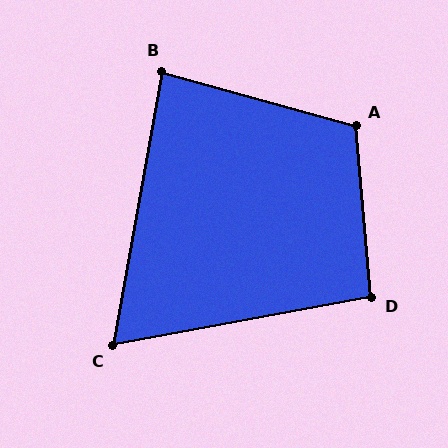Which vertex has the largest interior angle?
A, at approximately 111 degrees.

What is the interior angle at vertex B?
Approximately 85 degrees (acute).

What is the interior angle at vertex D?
Approximately 95 degrees (obtuse).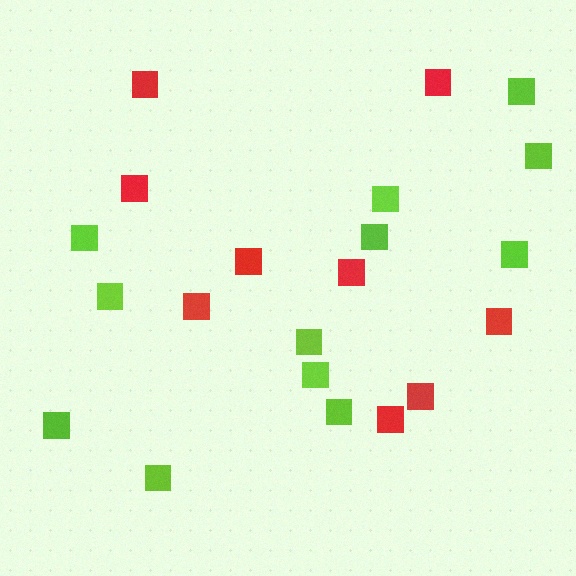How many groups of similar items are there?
There are 2 groups: one group of red squares (9) and one group of lime squares (12).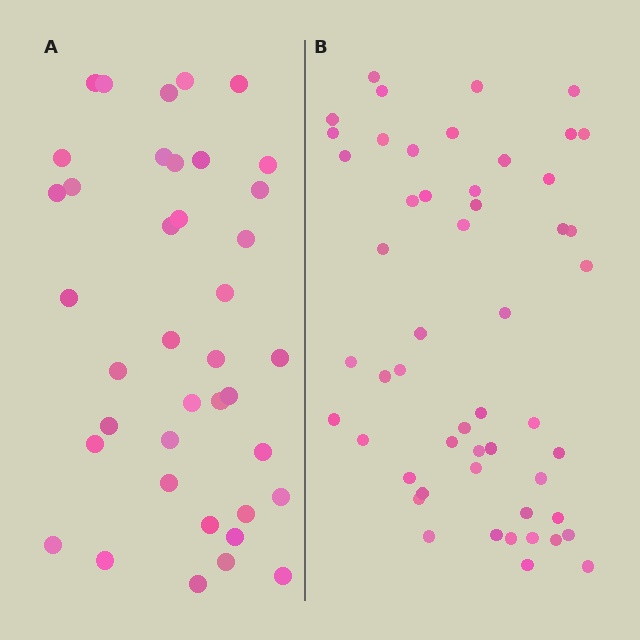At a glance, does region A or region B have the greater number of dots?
Region B (the right region) has more dots.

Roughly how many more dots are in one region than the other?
Region B has approximately 15 more dots than region A.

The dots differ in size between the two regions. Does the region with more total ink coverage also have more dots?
No. Region A has more total ink coverage because its dots are larger, but region B actually contains more individual dots. Total area can be misleading — the number of items is what matters here.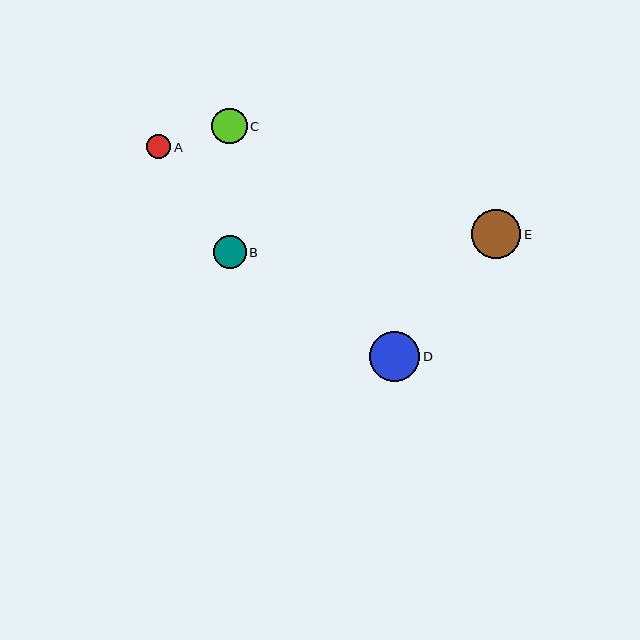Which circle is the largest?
Circle D is the largest with a size of approximately 50 pixels.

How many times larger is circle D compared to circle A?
Circle D is approximately 2.1 times the size of circle A.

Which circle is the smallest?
Circle A is the smallest with a size of approximately 24 pixels.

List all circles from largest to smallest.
From largest to smallest: D, E, C, B, A.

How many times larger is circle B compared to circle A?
Circle B is approximately 1.4 times the size of circle A.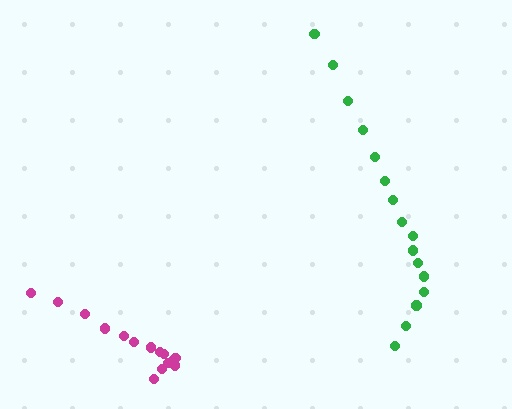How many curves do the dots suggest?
There are 2 distinct paths.